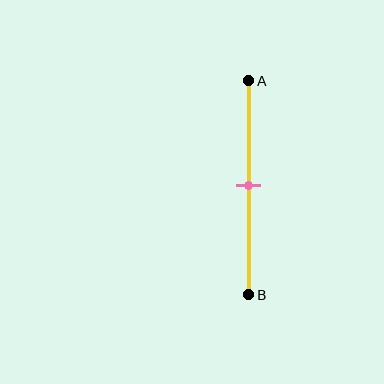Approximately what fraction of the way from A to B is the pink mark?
The pink mark is approximately 50% of the way from A to B.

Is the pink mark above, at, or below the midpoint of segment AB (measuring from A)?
The pink mark is approximately at the midpoint of segment AB.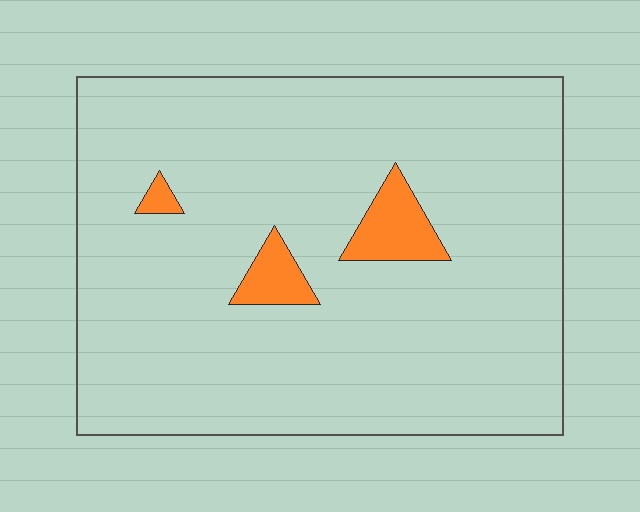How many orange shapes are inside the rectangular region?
3.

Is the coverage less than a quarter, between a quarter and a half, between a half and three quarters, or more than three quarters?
Less than a quarter.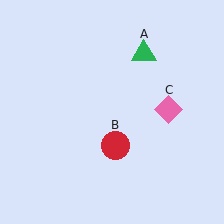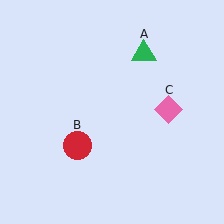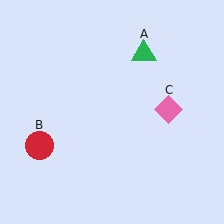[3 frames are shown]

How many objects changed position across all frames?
1 object changed position: red circle (object B).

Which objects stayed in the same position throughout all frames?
Green triangle (object A) and pink diamond (object C) remained stationary.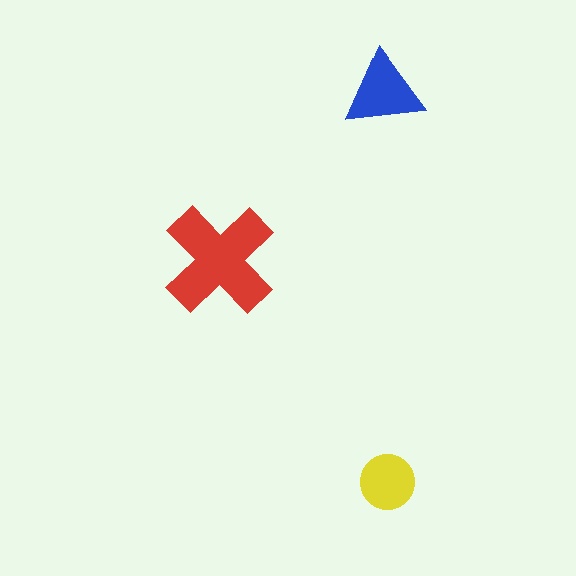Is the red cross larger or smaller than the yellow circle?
Larger.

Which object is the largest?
The red cross.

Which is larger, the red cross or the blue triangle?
The red cross.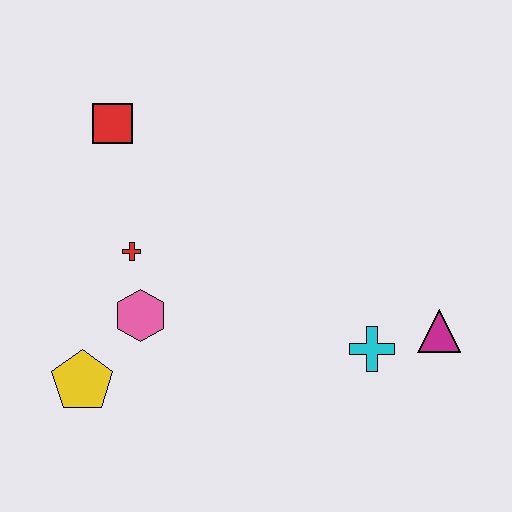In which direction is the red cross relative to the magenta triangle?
The red cross is to the left of the magenta triangle.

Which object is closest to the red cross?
The pink hexagon is closest to the red cross.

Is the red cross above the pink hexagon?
Yes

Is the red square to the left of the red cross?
Yes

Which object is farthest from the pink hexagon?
The magenta triangle is farthest from the pink hexagon.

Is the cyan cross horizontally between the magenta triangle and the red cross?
Yes